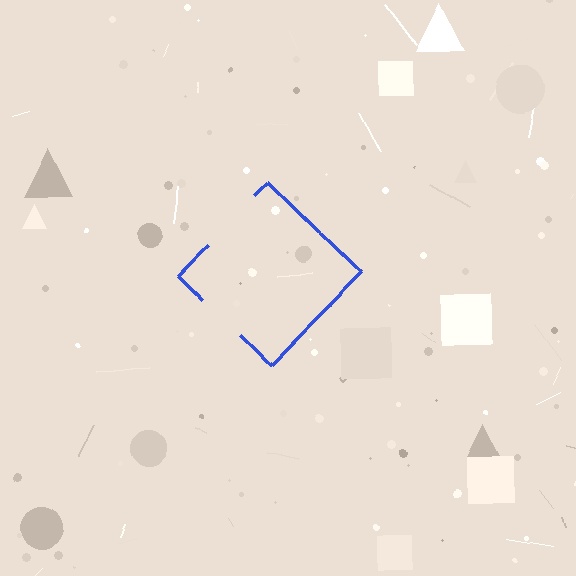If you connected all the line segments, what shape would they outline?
They would outline a diamond.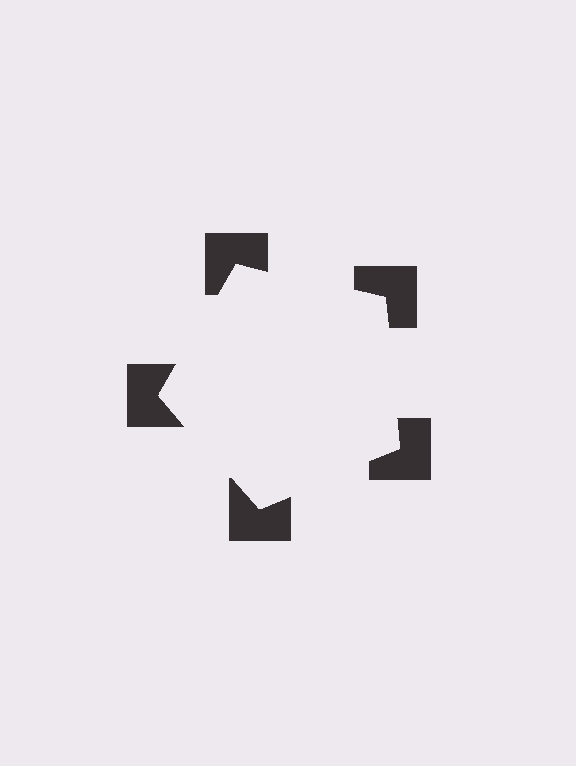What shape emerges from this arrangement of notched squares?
An illusory pentagon — its edges are inferred from the aligned wedge cuts in the notched squares, not physically drawn.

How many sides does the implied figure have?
5 sides.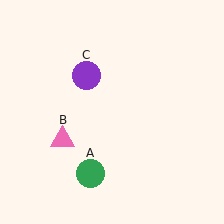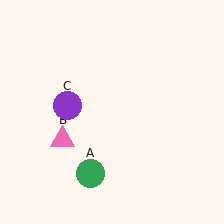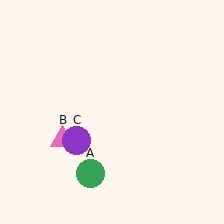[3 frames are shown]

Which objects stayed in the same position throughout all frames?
Green circle (object A) and pink triangle (object B) remained stationary.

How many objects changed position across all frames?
1 object changed position: purple circle (object C).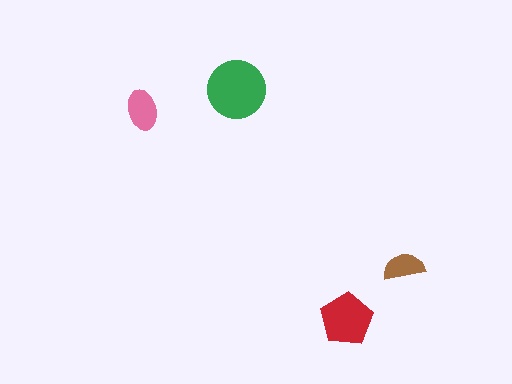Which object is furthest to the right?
The brown semicircle is rightmost.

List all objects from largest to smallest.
The green circle, the red pentagon, the pink ellipse, the brown semicircle.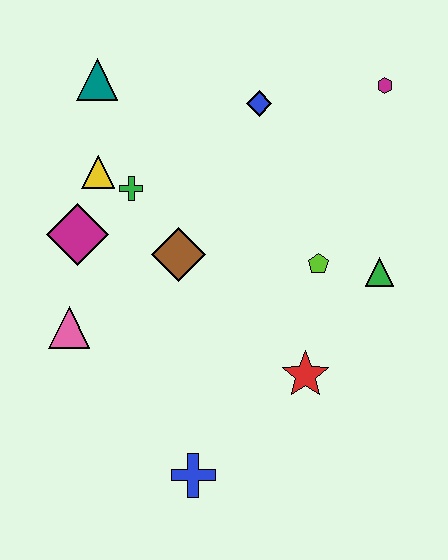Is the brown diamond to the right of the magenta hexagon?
No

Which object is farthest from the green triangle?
The teal triangle is farthest from the green triangle.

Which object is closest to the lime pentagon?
The green triangle is closest to the lime pentagon.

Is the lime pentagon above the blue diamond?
No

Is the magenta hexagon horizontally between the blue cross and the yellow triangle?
No